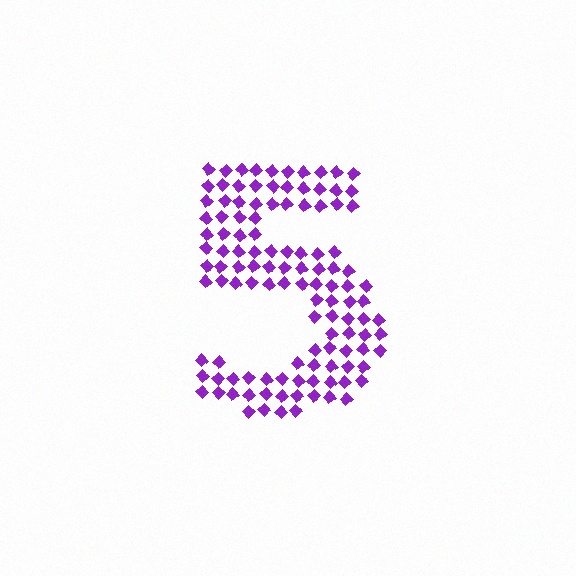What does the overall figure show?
The overall figure shows the digit 5.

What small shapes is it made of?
It is made of small diamonds.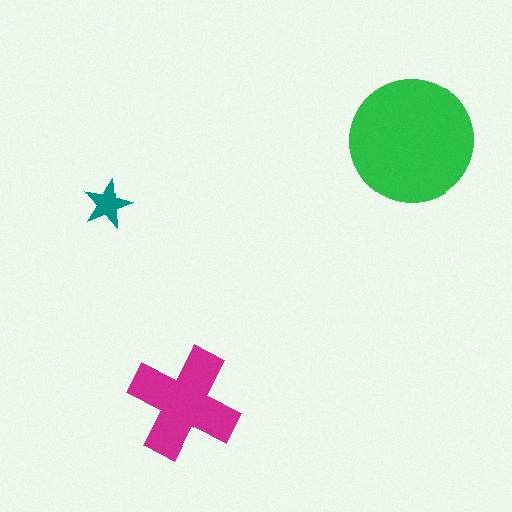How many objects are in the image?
There are 3 objects in the image.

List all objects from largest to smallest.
The green circle, the magenta cross, the teal star.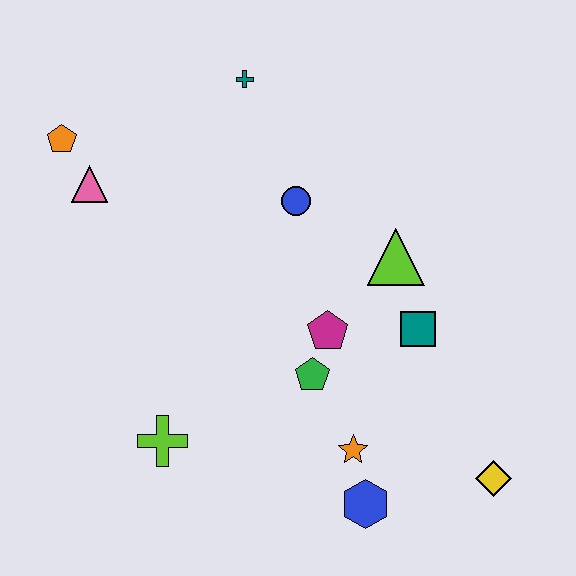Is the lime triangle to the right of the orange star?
Yes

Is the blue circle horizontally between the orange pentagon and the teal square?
Yes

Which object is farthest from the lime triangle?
The orange pentagon is farthest from the lime triangle.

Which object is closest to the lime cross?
The green pentagon is closest to the lime cross.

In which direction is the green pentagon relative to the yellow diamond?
The green pentagon is to the left of the yellow diamond.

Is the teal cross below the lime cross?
No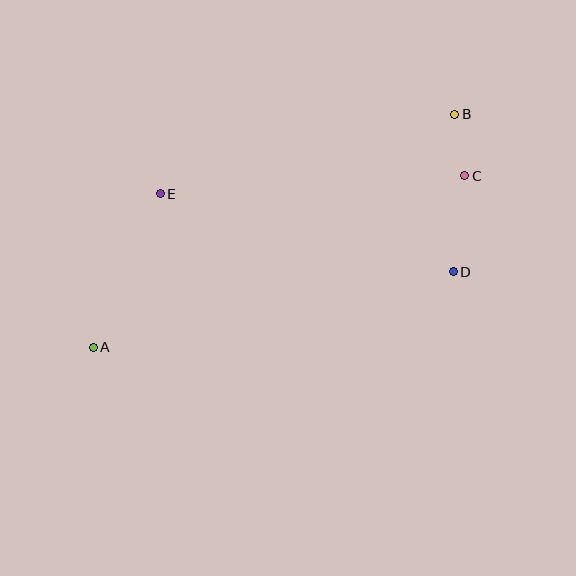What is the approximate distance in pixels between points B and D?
The distance between B and D is approximately 157 pixels.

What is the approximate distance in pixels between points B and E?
The distance between B and E is approximately 305 pixels.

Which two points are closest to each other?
Points B and C are closest to each other.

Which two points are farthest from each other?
Points A and B are farthest from each other.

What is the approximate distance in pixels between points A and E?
The distance between A and E is approximately 168 pixels.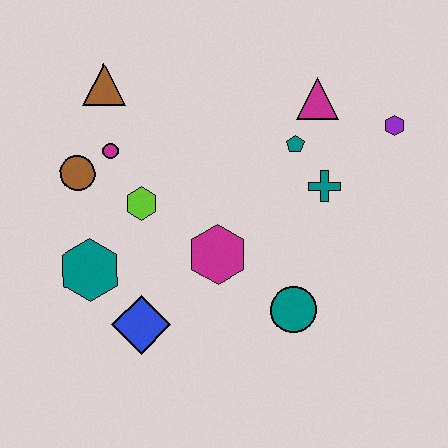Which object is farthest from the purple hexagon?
The teal hexagon is farthest from the purple hexagon.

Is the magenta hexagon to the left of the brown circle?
No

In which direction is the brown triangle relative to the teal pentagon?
The brown triangle is to the left of the teal pentagon.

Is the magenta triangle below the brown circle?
No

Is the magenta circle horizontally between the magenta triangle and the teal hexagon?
Yes